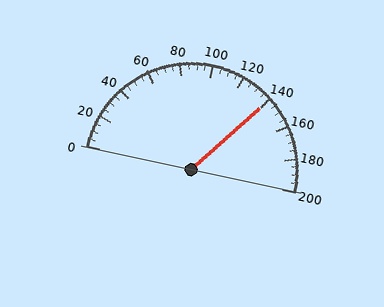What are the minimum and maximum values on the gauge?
The gauge ranges from 0 to 200.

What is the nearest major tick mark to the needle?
The nearest major tick mark is 140.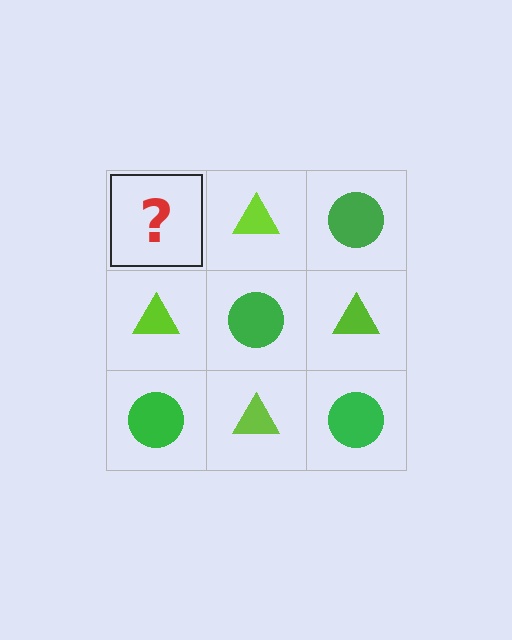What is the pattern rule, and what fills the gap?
The rule is that it alternates green circle and lime triangle in a checkerboard pattern. The gap should be filled with a green circle.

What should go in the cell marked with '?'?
The missing cell should contain a green circle.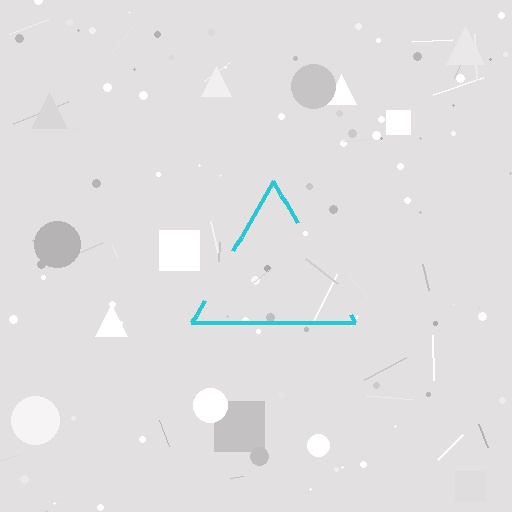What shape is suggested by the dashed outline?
The dashed outline suggests a triangle.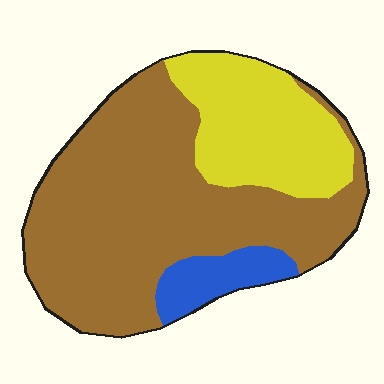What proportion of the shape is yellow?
Yellow takes up about one quarter (1/4) of the shape.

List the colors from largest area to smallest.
From largest to smallest: brown, yellow, blue.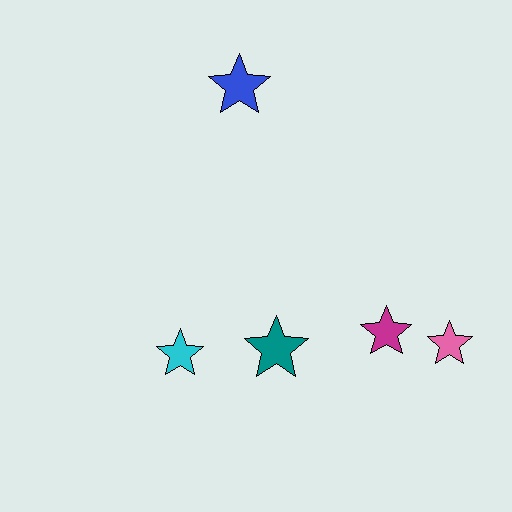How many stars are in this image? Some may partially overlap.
There are 5 stars.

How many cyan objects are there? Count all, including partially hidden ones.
There is 1 cyan object.